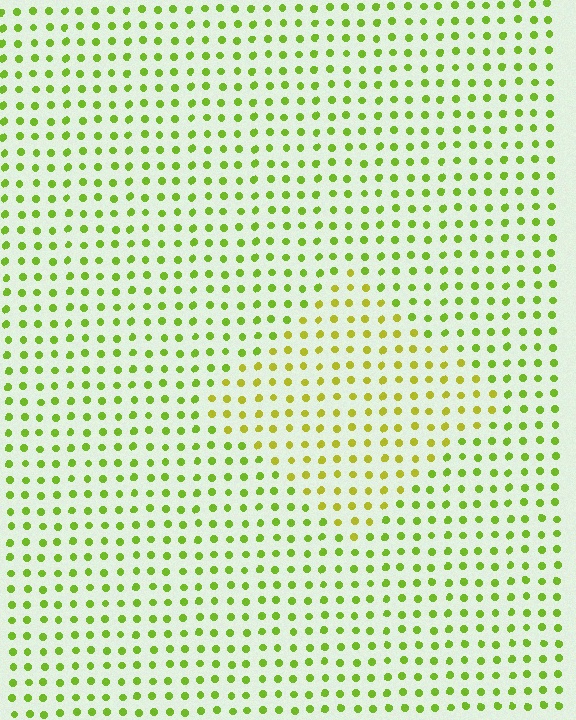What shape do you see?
I see a diamond.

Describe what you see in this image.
The image is filled with small lime elements in a uniform arrangement. A diamond-shaped region is visible where the elements are tinted to a slightly different hue, forming a subtle color boundary.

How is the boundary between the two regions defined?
The boundary is defined purely by a slight shift in hue (about 27 degrees). Spacing, size, and orientation are identical on both sides.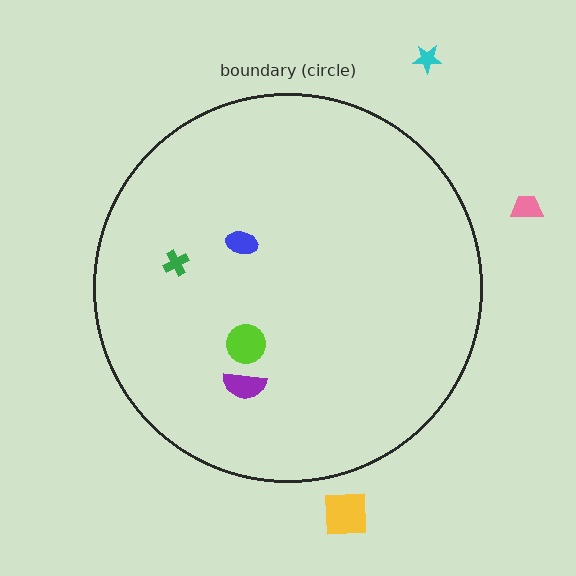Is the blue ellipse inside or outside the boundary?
Inside.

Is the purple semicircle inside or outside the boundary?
Inside.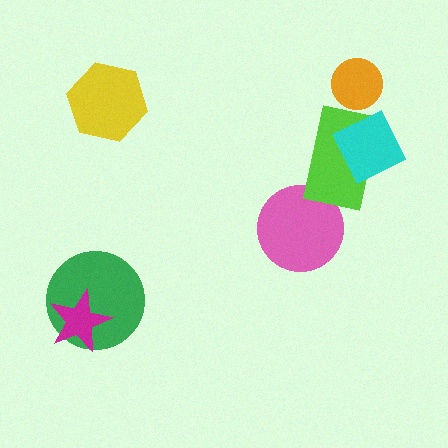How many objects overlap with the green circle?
1 object overlaps with the green circle.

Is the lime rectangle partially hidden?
Yes, it is partially covered by another shape.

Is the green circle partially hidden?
Yes, it is partially covered by another shape.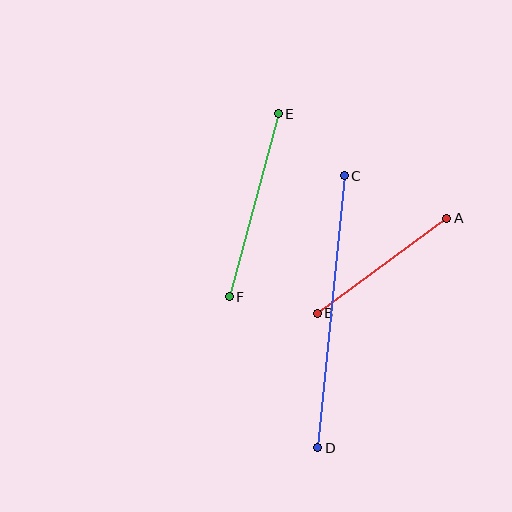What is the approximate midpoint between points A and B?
The midpoint is at approximately (382, 266) pixels.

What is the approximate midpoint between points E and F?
The midpoint is at approximately (254, 205) pixels.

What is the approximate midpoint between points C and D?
The midpoint is at approximately (331, 312) pixels.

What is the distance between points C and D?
The distance is approximately 273 pixels.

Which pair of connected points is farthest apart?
Points C and D are farthest apart.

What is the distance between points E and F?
The distance is approximately 189 pixels.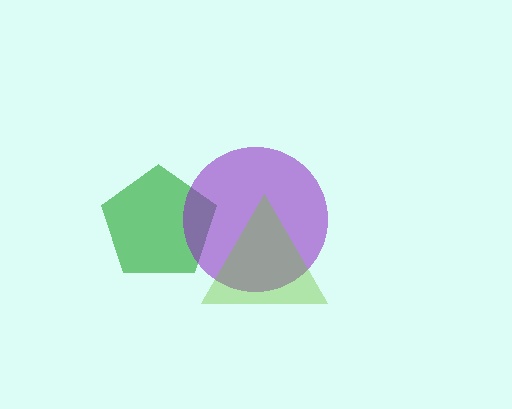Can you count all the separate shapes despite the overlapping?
Yes, there are 3 separate shapes.